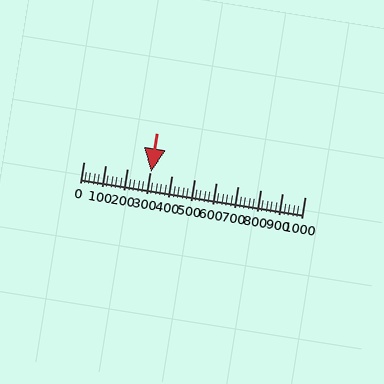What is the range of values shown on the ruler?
The ruler shows values from 0 to 1000.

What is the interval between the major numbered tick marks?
The major tick marks are spaced 100 units apart.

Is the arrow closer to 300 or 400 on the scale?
The arrow is closer to 300.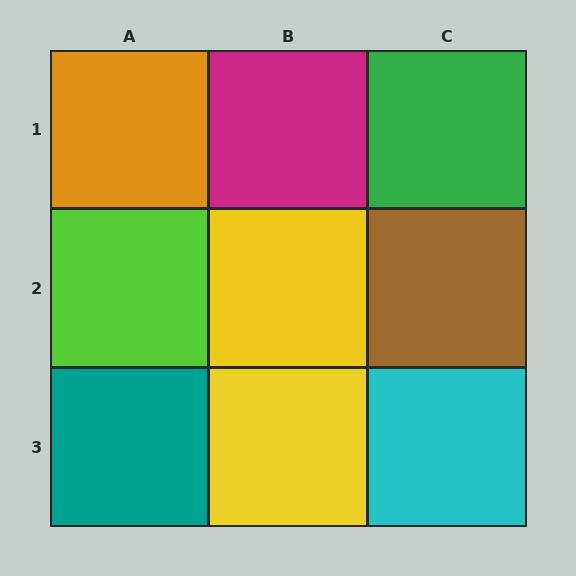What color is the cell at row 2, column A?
Lime.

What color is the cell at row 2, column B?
Yellow.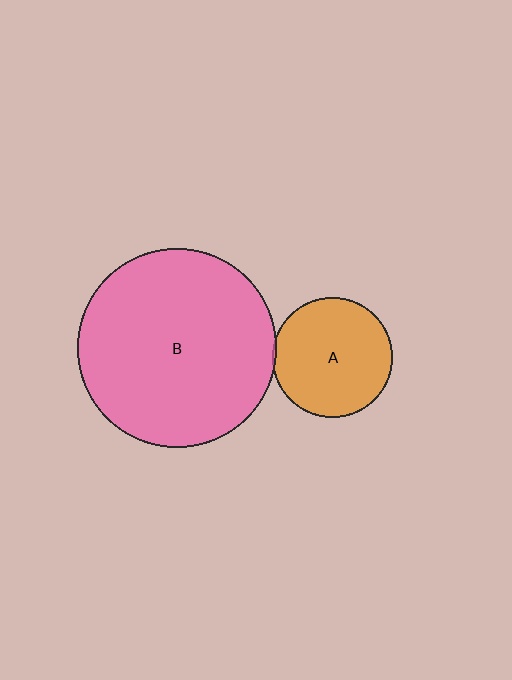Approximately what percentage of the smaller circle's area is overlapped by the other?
Approximately 5%.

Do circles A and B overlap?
Yes.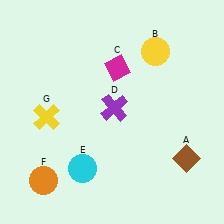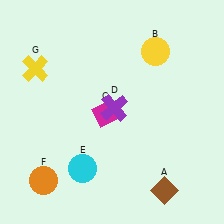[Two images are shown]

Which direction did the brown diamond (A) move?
The brown diamond (A) moved down.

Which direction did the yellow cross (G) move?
The yellow cross (G) moved up.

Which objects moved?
The objects that moved are: the brown diamond (A), the magenta diamond (C), the yellow cross (G).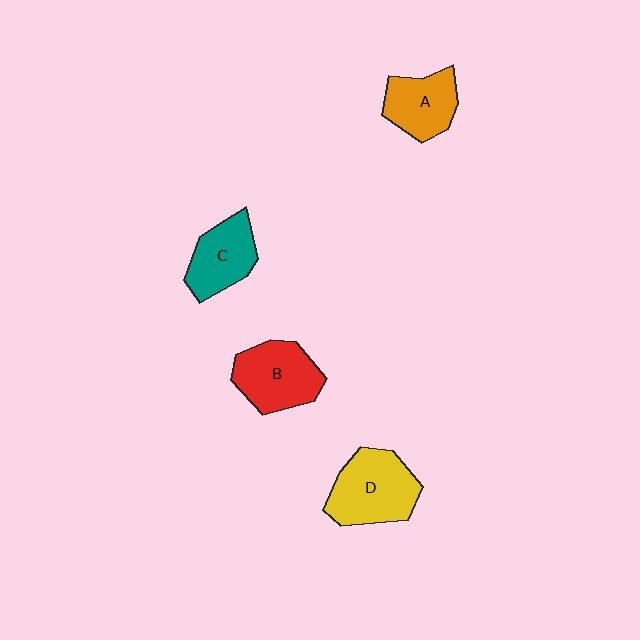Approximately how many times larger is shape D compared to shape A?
Approximately 1.4 times.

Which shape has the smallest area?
Shape A (orange).